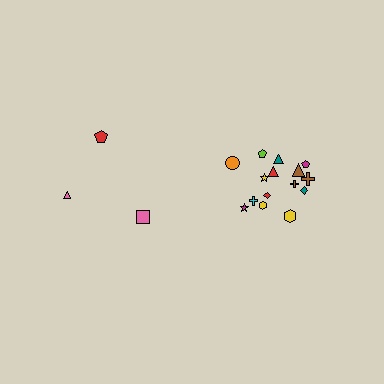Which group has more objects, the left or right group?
The right group.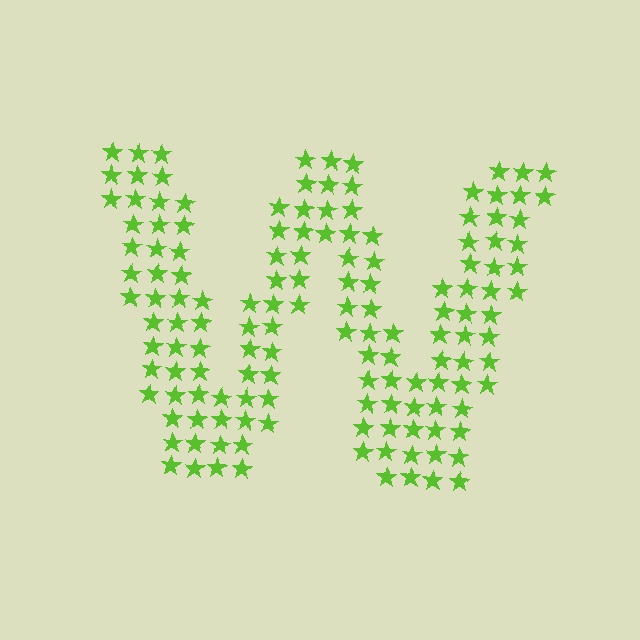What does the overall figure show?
The overall figure shows the letter W.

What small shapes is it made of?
It is made of small stars.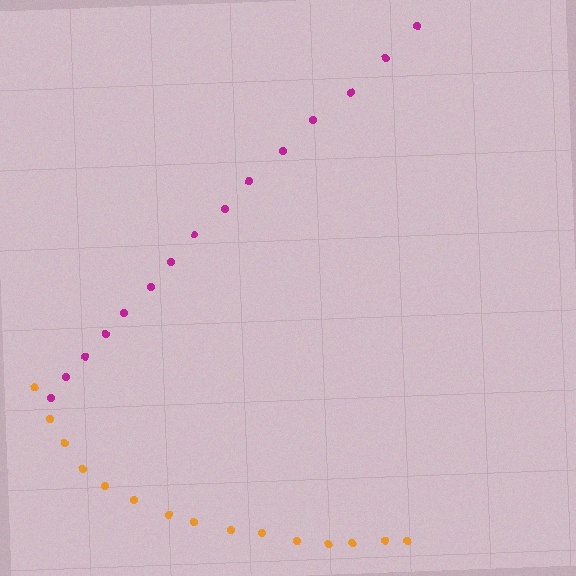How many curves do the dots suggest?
There are 2 distinct paths.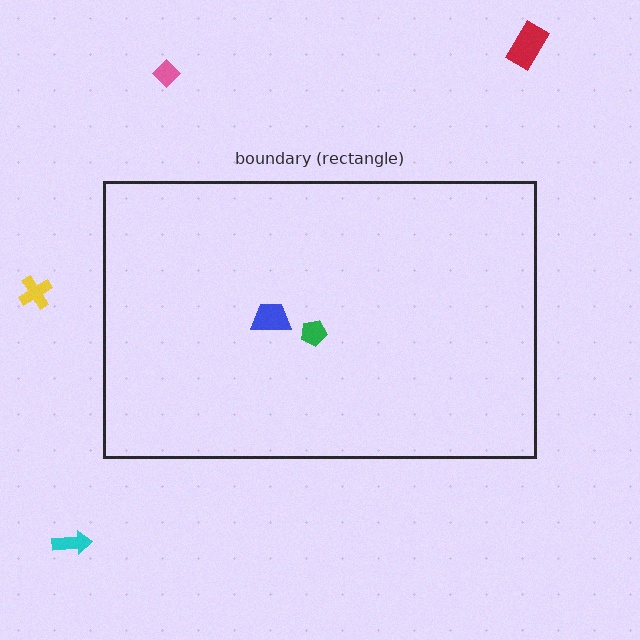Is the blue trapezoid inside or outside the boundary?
Inside.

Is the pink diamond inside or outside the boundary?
Outside.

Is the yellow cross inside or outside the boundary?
Outside.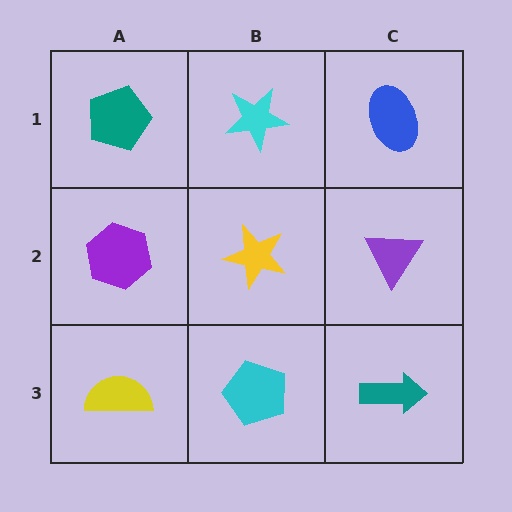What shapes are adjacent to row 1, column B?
A yellow star (row 2, column B), a teal pentagon (row 1, column A), a blue ellipse (row 1, column C).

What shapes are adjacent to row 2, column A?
A teal pentagon (row 1, column A), a yellow semicircle (row 3, column A), a yellow star (row 2, column B).